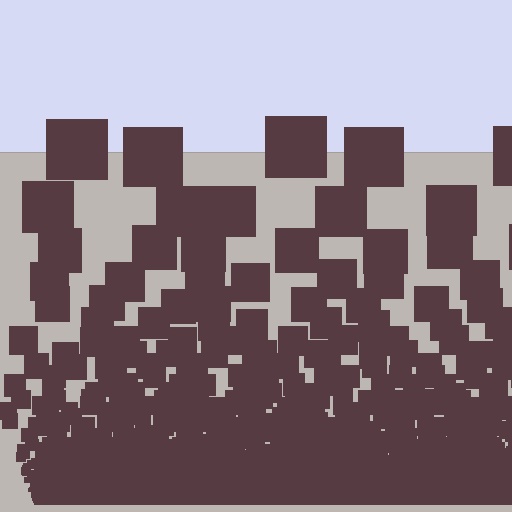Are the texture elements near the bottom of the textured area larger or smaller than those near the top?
Smaller. The gradient is inverted — elements near the bottom are smaller and denser.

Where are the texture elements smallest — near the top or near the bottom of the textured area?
Near the bottom.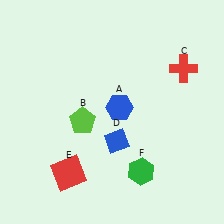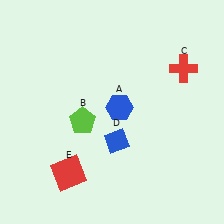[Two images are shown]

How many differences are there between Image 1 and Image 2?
There is 1 difference between the two images.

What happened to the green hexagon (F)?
The green hexagon (F) was removed in Image 2. It was in the bottom-right area of Image 1.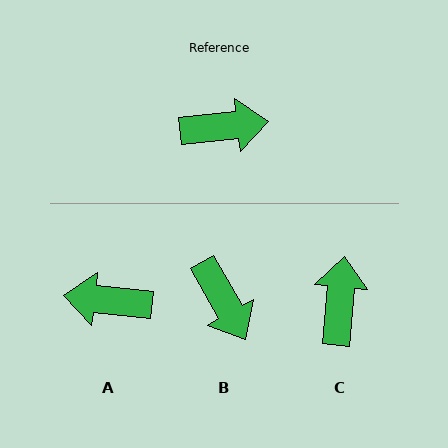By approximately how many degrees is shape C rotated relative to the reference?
Approximately 79 degrees counter-clockwise.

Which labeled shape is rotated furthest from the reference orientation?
A, about 168 degrees away.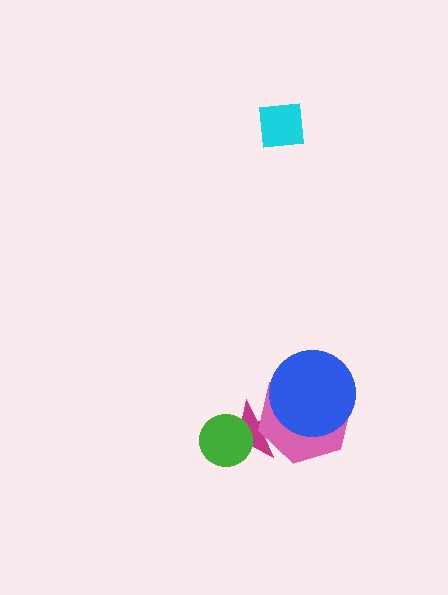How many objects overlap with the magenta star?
2 objects overlap with the magenta star.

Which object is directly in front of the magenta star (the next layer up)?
The green circle is directly in front of the magenta star.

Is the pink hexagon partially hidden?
Yes, it is partially covered by another shape.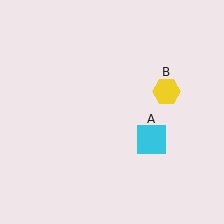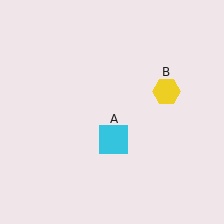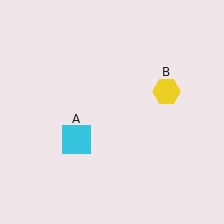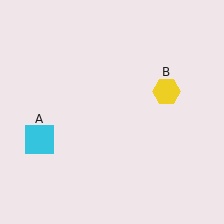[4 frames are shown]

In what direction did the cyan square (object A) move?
The cyan square (object A) moved left.